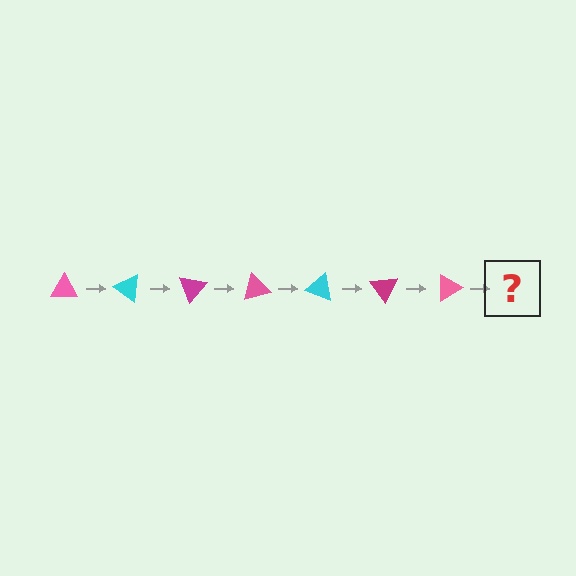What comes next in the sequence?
The next element should be a cyan triangle, rotated 245 degrees from the start.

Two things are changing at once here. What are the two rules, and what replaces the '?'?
The two rules are that it rotates 35 degrees each step and the color cycles through pink, cyan, and magenta. The '?' should be a cyan triangle, rotated 245 degrees from the start.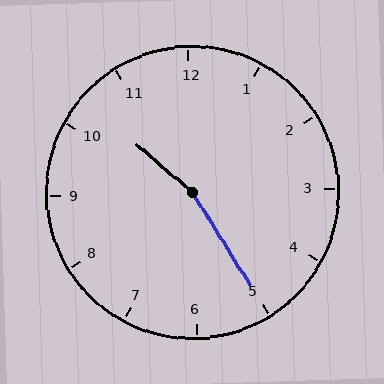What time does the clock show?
10:25.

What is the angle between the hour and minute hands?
Approximately 162 degrees.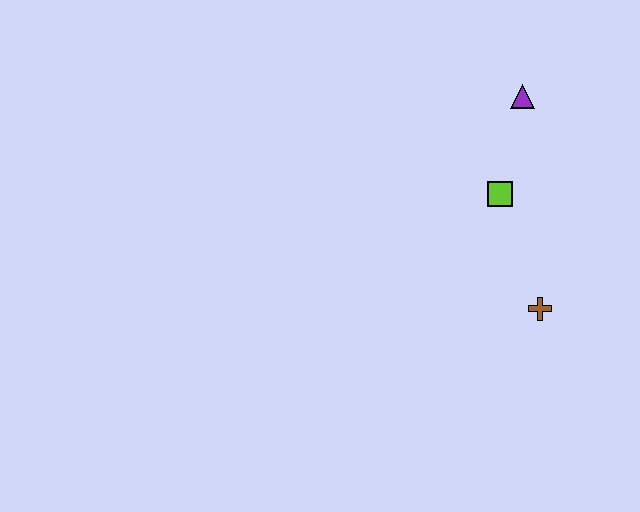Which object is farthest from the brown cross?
The purple triangle is farthest from the brown cross.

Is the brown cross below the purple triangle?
Yes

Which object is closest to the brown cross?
The lime square is closest to the brown cross.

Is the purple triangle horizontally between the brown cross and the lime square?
Yes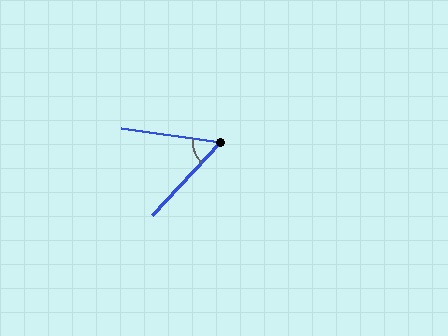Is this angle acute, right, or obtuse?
It is acute.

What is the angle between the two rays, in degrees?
Approximately 55 degrees.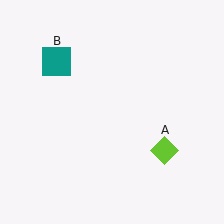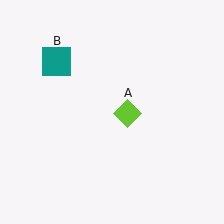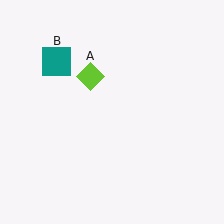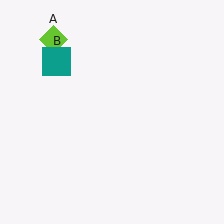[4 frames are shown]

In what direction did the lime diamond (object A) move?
The lime diamond (object A) moved up and to the left.